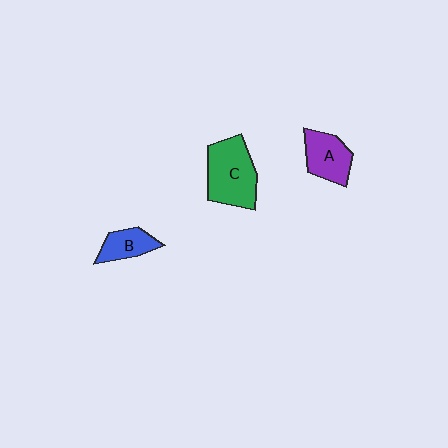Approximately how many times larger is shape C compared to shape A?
Approximately 1.5 times.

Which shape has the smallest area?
Shape B (blue).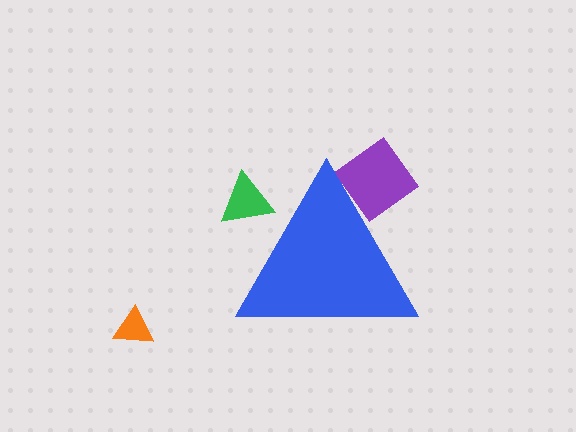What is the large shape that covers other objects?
A blue triangle.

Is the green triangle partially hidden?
Yes, the green triangle is partially hidden behind the blue triangle.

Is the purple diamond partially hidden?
Yes, the purple diamond is partially hidden behind the blue triangle.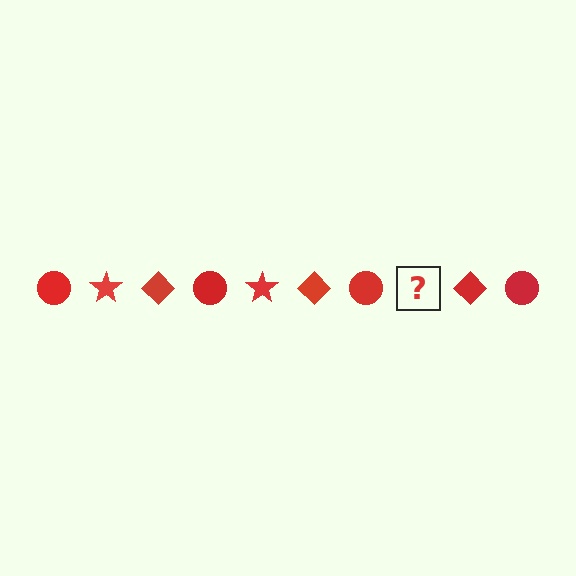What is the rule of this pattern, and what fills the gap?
The rule is that the pattern cycles through circle, star, diamond shapes in red. The gap should be filled with a red star.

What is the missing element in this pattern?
The missing element is a red star.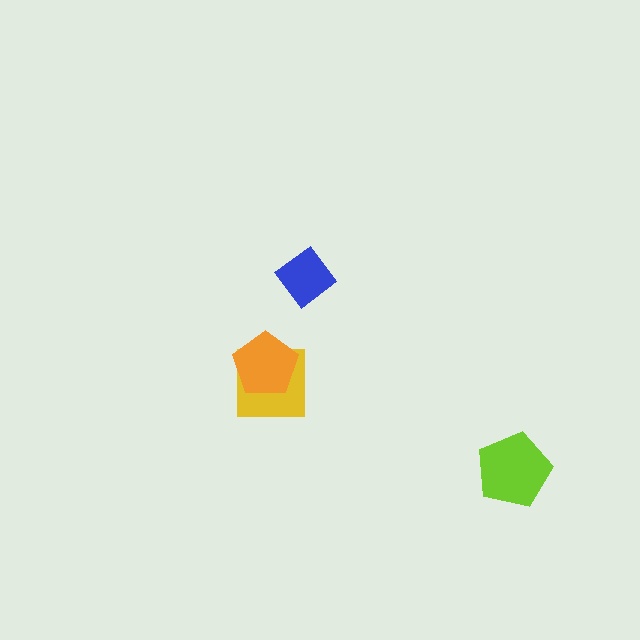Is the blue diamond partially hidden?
No, no other shape covers it.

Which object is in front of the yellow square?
The orange pentagon is in front of the yellow square.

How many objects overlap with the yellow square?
1 object overlaps with the yellow square.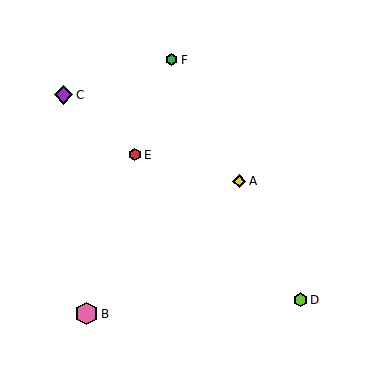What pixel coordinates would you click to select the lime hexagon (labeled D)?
Click at (300, 300) to select the lime hexagon D.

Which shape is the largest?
The pink hexagon (labeled B) is the largest.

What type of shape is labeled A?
Shape A is a yellow diamond.